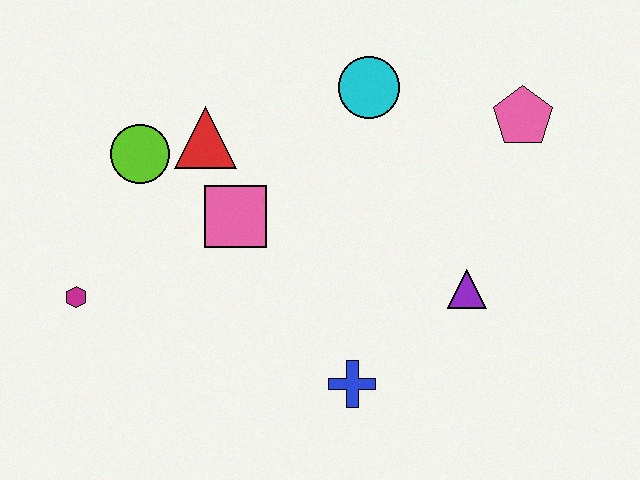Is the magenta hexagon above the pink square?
No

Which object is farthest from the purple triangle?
The magenta hexagon is farthest from the purple triangle.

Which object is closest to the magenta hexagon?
The lime circle is closest to the magenta hexagon.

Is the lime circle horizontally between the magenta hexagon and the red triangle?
Yes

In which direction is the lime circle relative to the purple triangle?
The lime circle is to the left of the purple triangle.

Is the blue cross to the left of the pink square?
No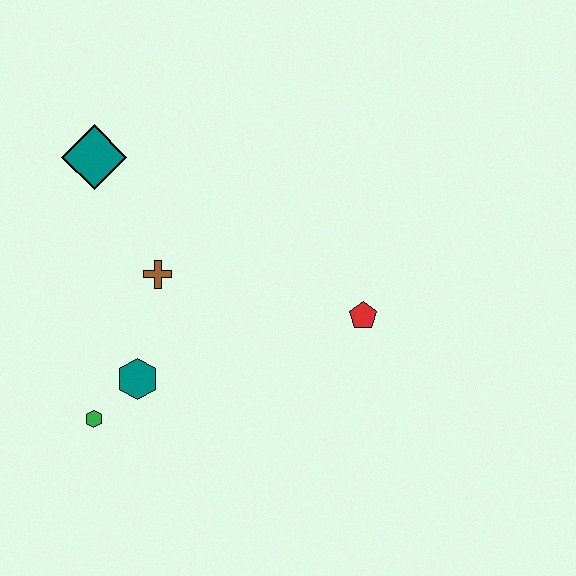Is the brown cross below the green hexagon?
No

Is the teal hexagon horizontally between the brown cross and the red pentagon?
No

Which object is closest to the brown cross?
The teal hexagon is closest to the brown cross.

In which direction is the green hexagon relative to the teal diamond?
The green hexagon is below the teal diamond.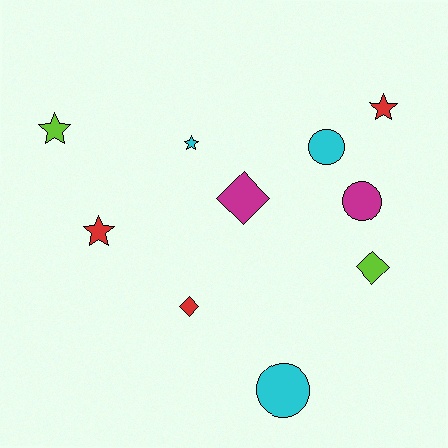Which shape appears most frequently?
Star, with 4 objects.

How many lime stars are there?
There is 1 lime star.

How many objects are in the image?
There are 10 objects.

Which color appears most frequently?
Red, with 3 objects.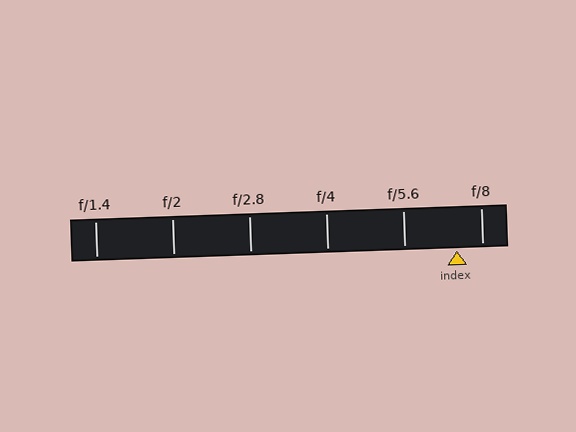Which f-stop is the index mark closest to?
The index mark is closest to f/8.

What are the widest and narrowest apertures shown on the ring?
The widest aperture shown is f/1.4 and the narrowest is f/8.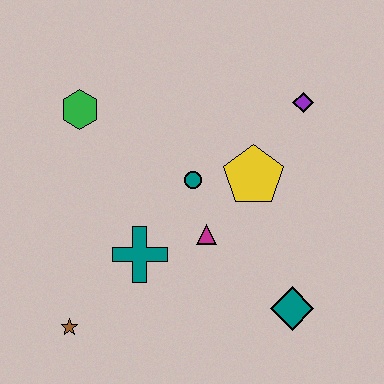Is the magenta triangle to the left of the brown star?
No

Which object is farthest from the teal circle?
The brown star is farthest from the teal circle.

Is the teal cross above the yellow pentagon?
No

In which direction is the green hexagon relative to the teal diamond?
The green hexagon is to the left of the teal diamond.